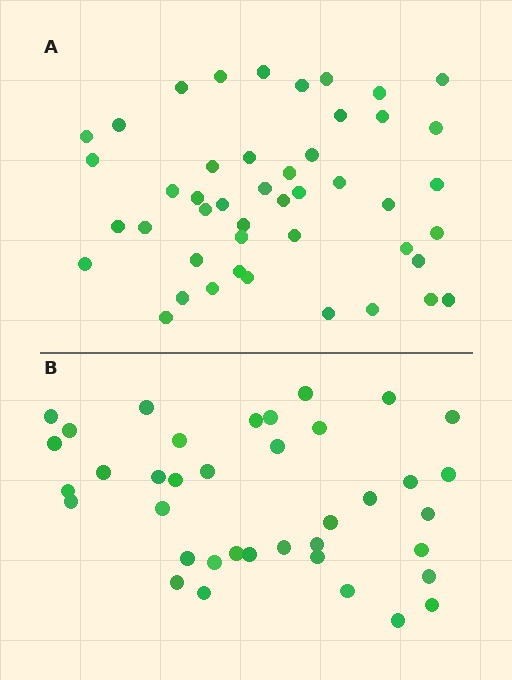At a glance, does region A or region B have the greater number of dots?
Region A (the top region) has more dots.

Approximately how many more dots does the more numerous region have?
Region A has roughly 8 or so more dots than region B.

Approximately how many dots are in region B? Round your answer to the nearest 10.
About 40 dots. (The exact count is 38, which rounds to 40.)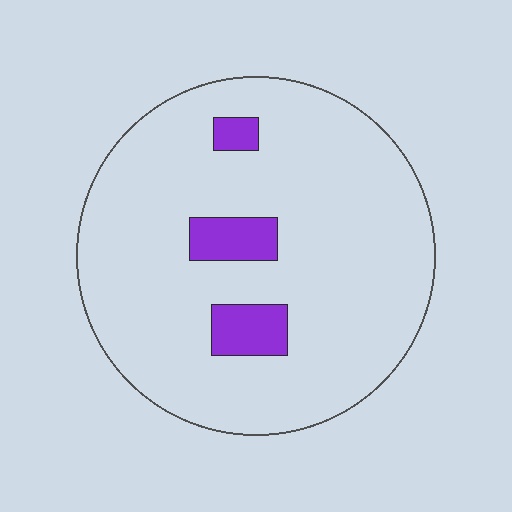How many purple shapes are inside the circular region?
3.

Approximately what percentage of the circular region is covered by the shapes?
Approximately 10%.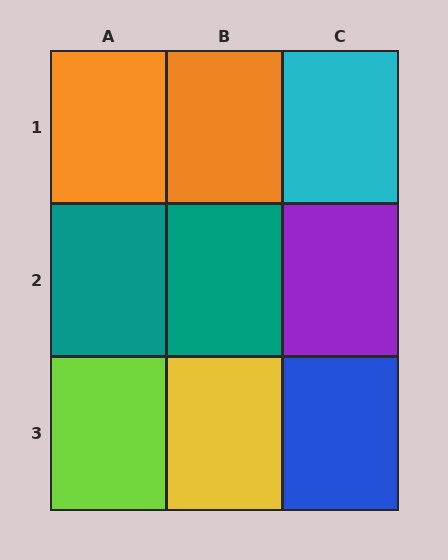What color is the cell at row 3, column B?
Yellow.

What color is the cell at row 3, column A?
Lime.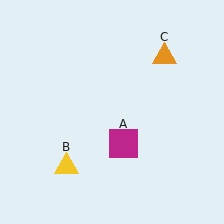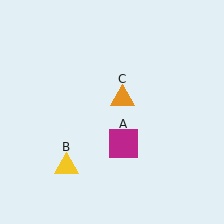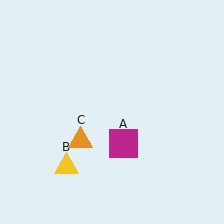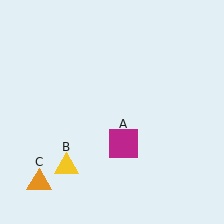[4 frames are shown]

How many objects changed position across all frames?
1 object changed position: orange triangle (object C).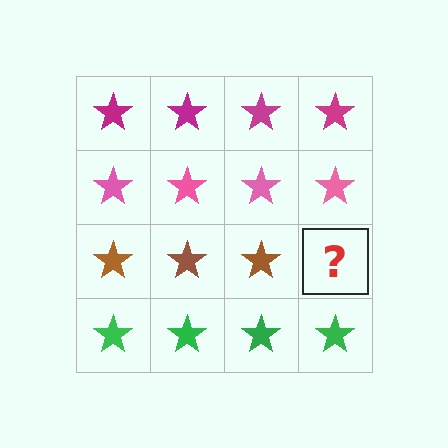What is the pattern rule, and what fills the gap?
The rule is that each row has a consistent color. The gap should be filled with a brown star.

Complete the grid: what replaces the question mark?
The question mark should be replaced with a brown star.